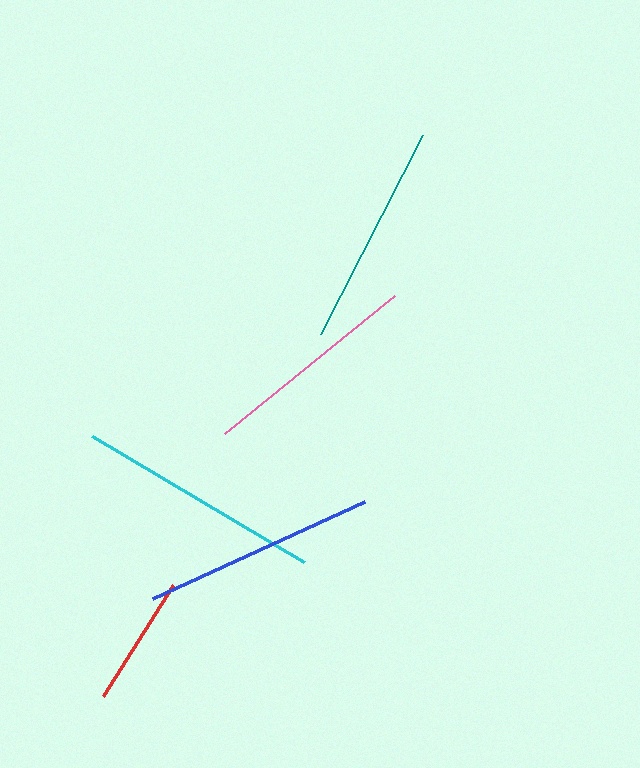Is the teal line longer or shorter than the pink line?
The teal line is longer than the pink line.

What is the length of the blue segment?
The blue segment is approximately 233 pixels long.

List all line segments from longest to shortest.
From longest to shortest: cyan, blue, teal, pink, red.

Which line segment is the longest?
The cyan line is the longest at approximately 247 pixels.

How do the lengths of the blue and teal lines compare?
The blue and teal lines are approximately the same length.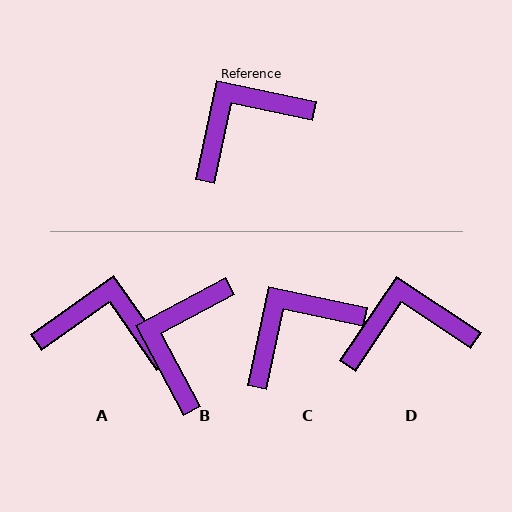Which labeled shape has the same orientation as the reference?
C.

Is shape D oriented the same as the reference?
No, it is off by about 22 degrees.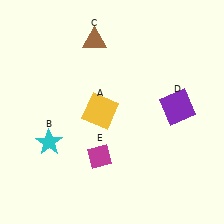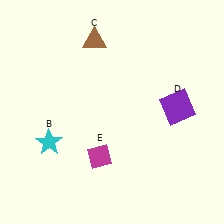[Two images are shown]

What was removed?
The yellow square (A) was removed in Image 2.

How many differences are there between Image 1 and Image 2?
There is 1 difference between the two images.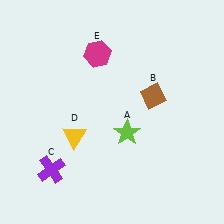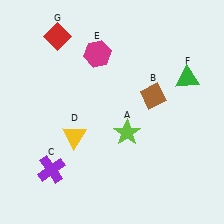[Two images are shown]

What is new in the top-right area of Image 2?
A green triangle (F) was added in the top-right area of Image 2.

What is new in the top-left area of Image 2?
A red diamond (G) was added in the top-left area of Image 2.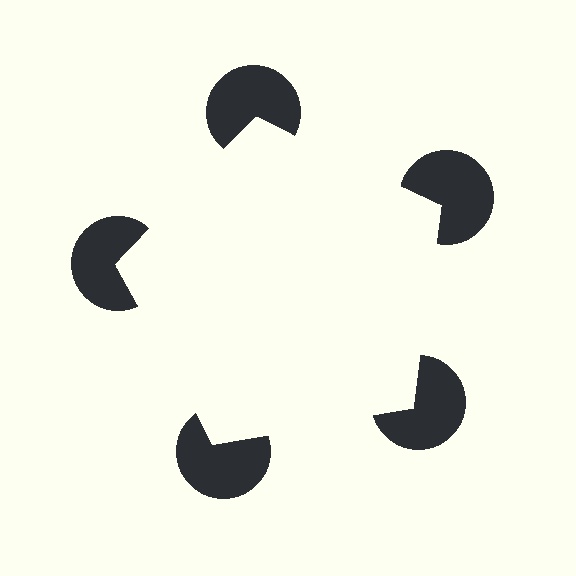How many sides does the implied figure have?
5 sides.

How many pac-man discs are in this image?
There are 5 — one at each vertex of the illusory pentagon.